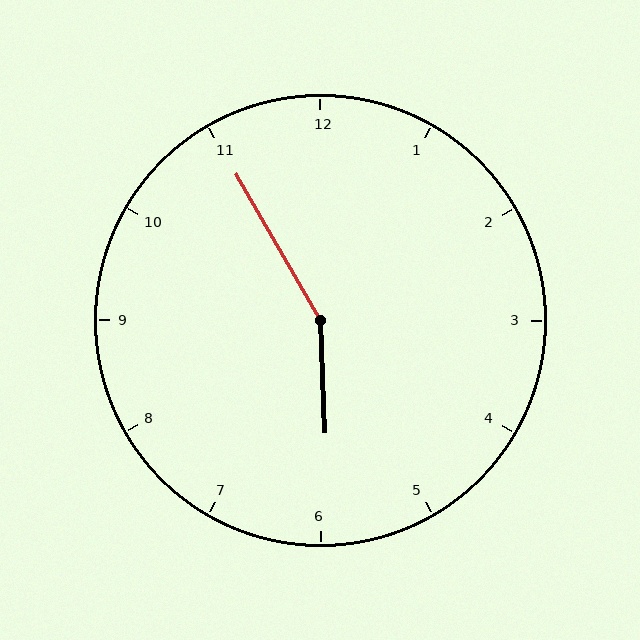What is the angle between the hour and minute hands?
Approximately 152 degrees.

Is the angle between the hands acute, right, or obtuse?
It is obtuse.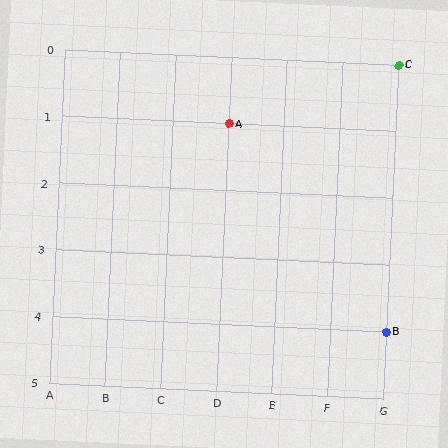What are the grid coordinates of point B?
Point B is at grid coordinates (G, 4).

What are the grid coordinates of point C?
Point C is at grid coordinates (G, 0).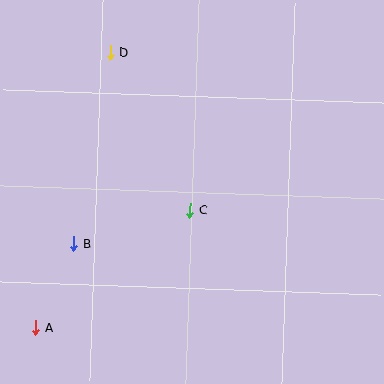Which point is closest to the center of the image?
Point C at (190, 210) is closest to the center.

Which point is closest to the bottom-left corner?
Point A is closest to the bottom-left corner.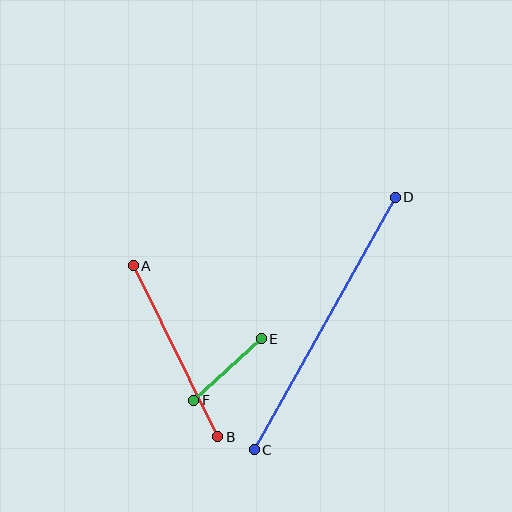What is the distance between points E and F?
The distance is approximately 91 pixels.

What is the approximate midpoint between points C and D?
The midpoint is at approximately (325, 324) pixels.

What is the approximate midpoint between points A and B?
The midpoint is at approximately (175, 351) pixels.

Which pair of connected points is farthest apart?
Points C and D are farthest apart.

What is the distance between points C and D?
The distance is approximately 289 pixels.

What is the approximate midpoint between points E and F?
The midpoint is at approximately (228, 370) pixels.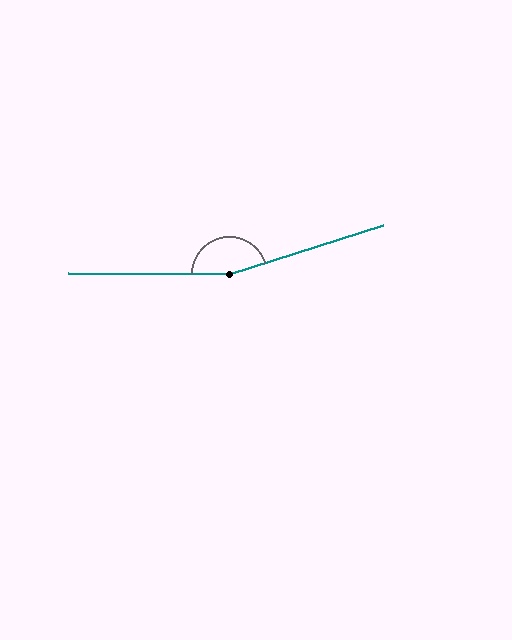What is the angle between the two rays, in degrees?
Approximately 162 degrees.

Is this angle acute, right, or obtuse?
It is obtuse.